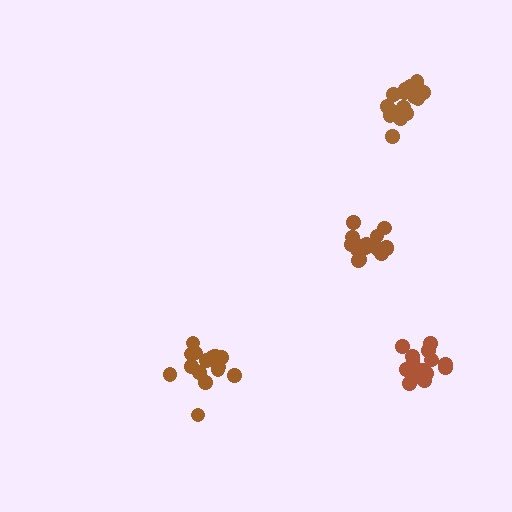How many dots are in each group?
Group 1: 16 dots, Group 2: 16 dots, Group 3: 17 dots, Group 4: 17 dots (66 total).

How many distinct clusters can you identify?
There are 4 distinct clusters.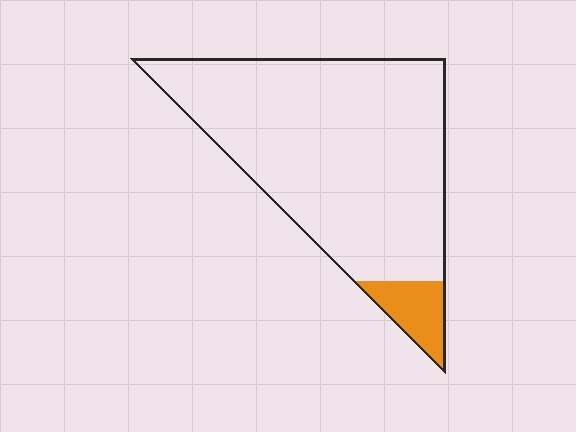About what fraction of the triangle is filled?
About one tenth (1/10).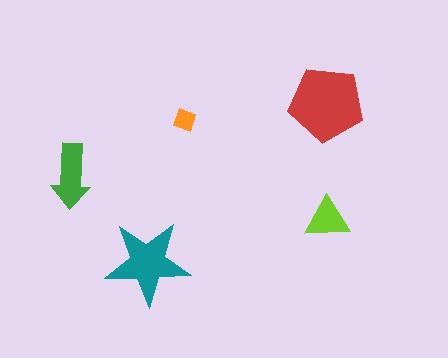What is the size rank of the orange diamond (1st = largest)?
5th.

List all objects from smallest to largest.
The orange diamond, the lime triangle, the green arrow, the teal star, the red pentagon.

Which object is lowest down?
The teal star is bottommost.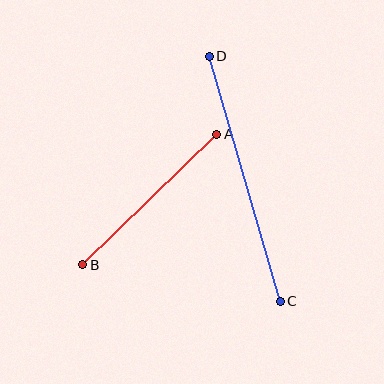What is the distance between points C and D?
The distance is approximately 255 pixels.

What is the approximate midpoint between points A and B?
The midpoint is at approximately (150, 200) pixels.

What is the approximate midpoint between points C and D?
The midpoint is at approximately (245, 179) pixels.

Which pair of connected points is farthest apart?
Points C and D are farthest apart.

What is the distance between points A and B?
The distance is approximately 187 pixels.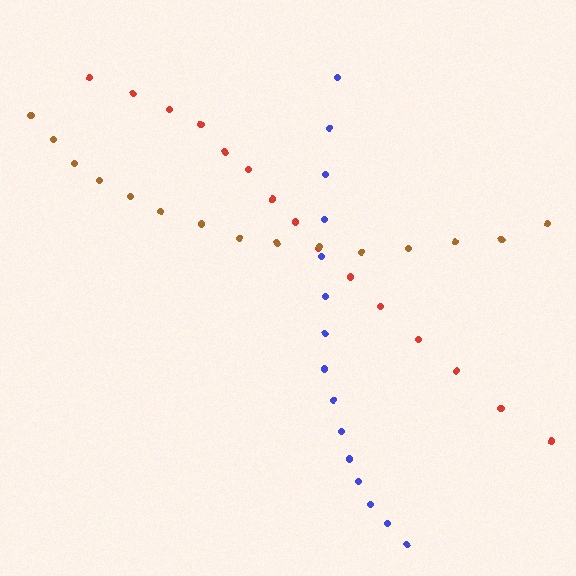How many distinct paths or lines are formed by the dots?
There are 3 distinct paths.